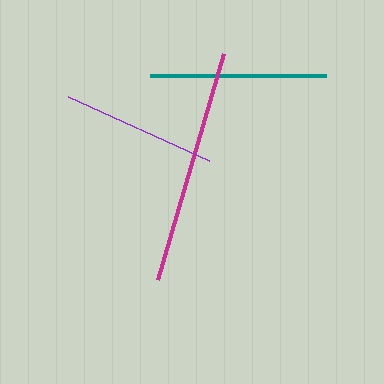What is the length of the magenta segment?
The magenta segment is approximately 235 pixels long.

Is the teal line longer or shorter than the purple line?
The teal line is longer than the purple line.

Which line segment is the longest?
The magenta line is the longest at approximately 235 pixels.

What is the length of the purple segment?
The purple segment is approximately 156 pixels long.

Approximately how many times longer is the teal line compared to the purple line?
The teal line is approximately 1.1 times the length of the purple line.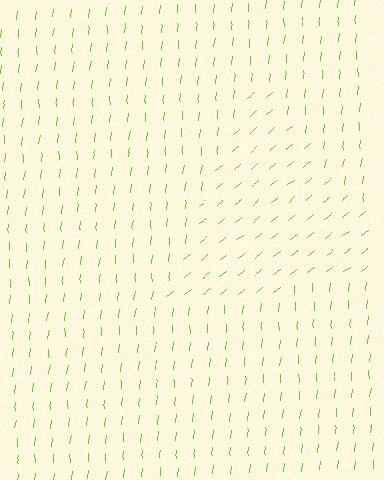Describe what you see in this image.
The image is filled with small lime line segments. A triangle region in the image has lines oriented differently from the surrounding lines, creating a visible texture boundary.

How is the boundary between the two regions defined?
The boundary is defined purely by a change in line orientation (approximately 45 degrees difference). All lines are the same color and thickness.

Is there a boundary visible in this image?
Yes, there is a texture boundary formed by a change in line orientation.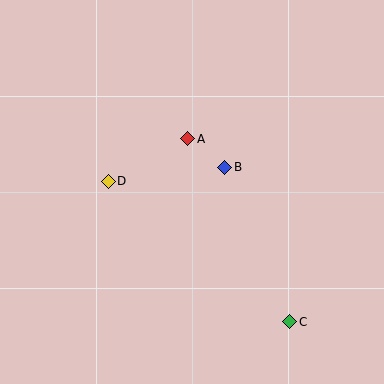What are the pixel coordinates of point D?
Point D is at (108, 181).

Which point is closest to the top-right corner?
Point B is closest to the top-right corner.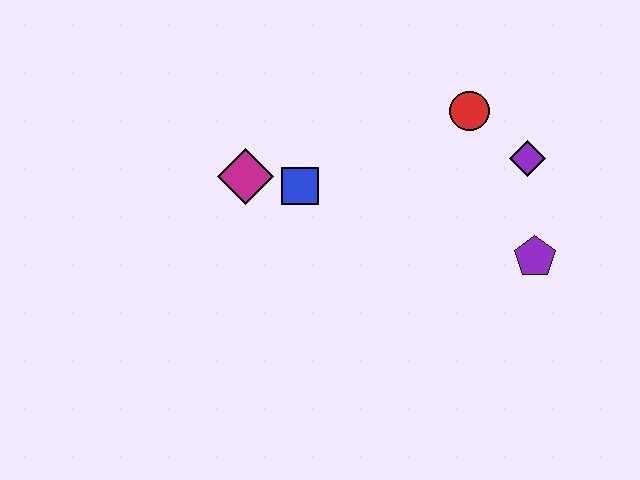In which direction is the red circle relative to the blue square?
The red circle is to the right of the blue square.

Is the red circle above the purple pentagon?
Yes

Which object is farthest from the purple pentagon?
The magenta diamond is farthest from the purple pentagon.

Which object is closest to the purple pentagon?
The purple diamond is closest to the purple pentagon.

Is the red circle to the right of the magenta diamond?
Yes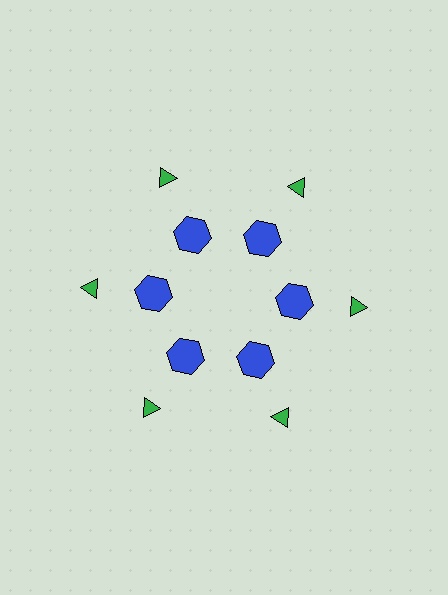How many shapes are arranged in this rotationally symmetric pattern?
There are 12 shapes, arranged in 6 groups of 2.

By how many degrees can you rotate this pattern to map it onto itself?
The pattern maps onto itself every 60 degrees of rotation.